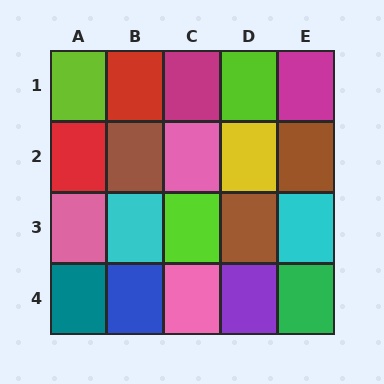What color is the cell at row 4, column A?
Teal.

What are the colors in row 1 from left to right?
Lime, red, magenta, lime, magenta.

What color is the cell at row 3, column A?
Pink.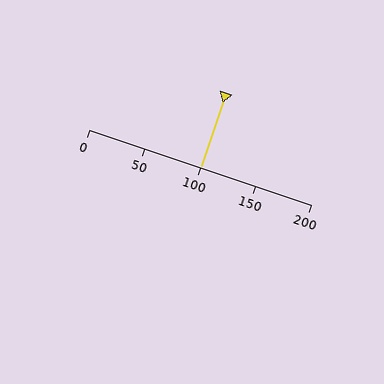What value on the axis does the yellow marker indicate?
The marker indicates approximately 100.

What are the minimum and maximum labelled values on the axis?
The axis runs from 0 to 200.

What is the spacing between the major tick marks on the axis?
The major ticks are spaced 50 apart.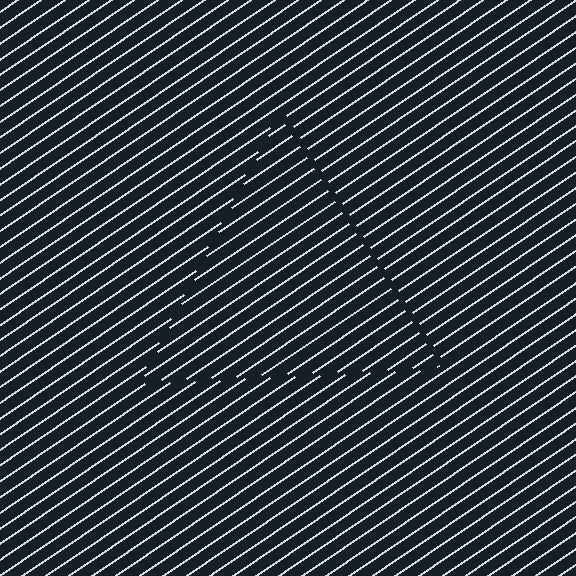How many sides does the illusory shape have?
3 sides — the line-ends trace a triangle.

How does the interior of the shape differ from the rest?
The interior of the shape contains the same grating, shifted by half a period — the contour is defined by the phase discontinuity where line-ends from the inner and outer gratings abut.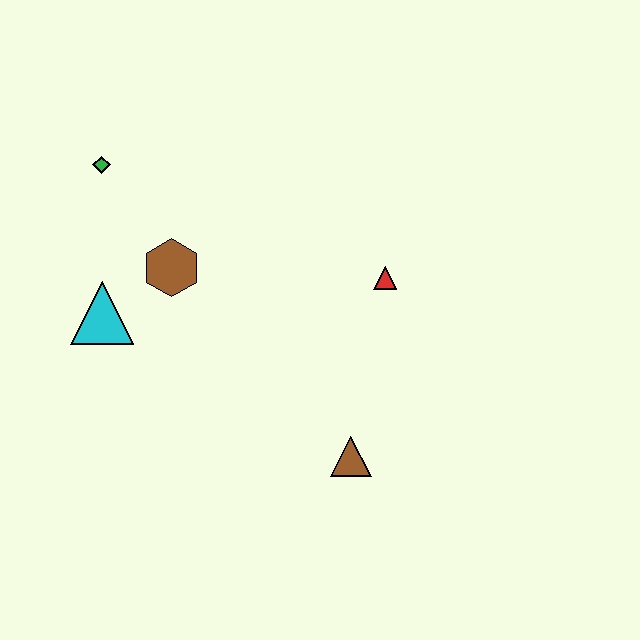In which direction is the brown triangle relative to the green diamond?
The brown triangle is below the green diamond.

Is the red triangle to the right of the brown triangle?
Yes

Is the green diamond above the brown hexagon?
Yes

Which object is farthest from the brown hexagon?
The brown triangle is farthest from the brown hexagon.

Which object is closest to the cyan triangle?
The brown hexagon is closest to the cyan triangle.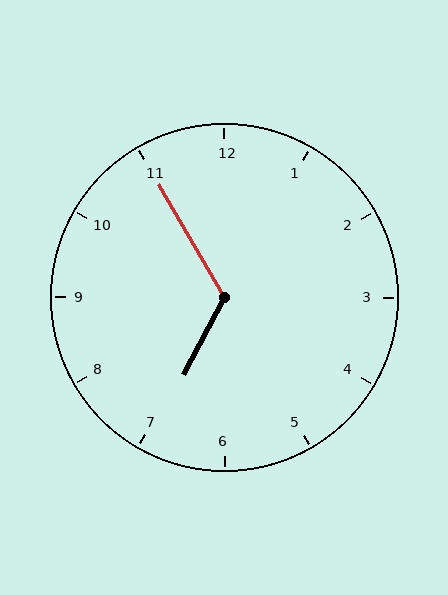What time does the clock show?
6:55.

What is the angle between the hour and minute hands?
Approximately 122 degrees.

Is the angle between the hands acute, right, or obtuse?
It is obtuse.